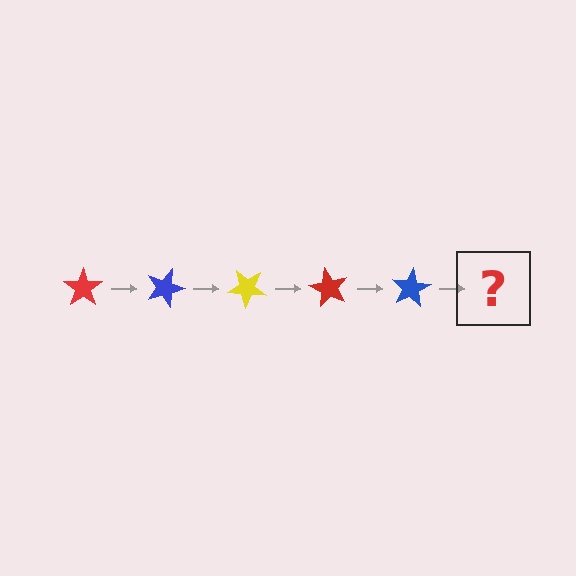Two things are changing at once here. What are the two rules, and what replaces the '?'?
The two rules are that it rotates 20 degrees each step and the color cycles through red, blue, and yellow. The '?' should be a yellow star, rotated 100 degrees from the start.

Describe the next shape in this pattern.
It should be a yellow star, rotated 100 degrees from the start.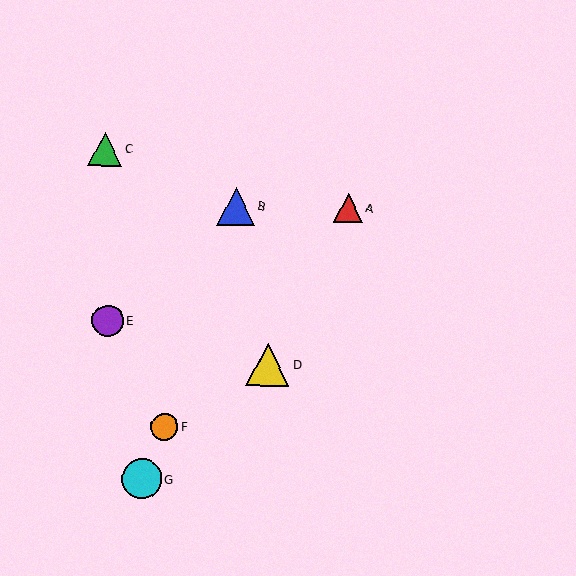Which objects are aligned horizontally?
Objects A, B are aligned horizontally.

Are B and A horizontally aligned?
Yes, both are at y≈206.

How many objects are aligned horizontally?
2 objects (A, B) are aligned horizontally.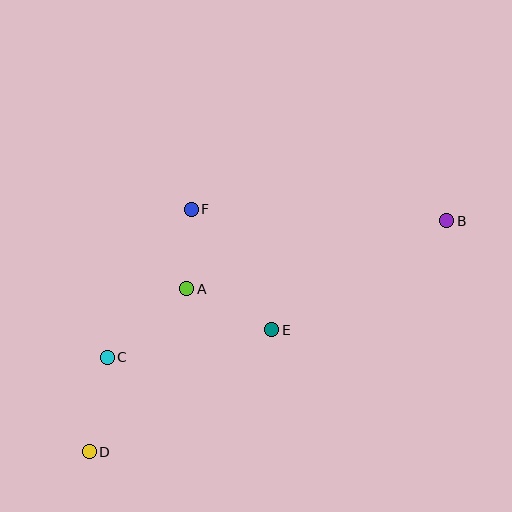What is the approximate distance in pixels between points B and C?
The distance between B and C is approximately 366 pixels.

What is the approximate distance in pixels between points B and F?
The distance between B and F is approximately 256 pixels.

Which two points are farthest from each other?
Points B and D are farthest from each other.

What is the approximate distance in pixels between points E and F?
The distance between E and F is approximately 145 pixels.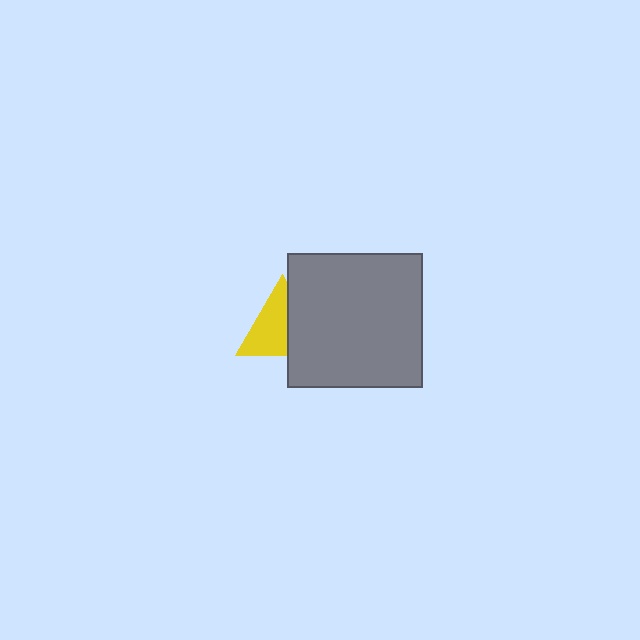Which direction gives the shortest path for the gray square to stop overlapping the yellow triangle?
Moving right gives the shortest separation.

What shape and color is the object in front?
The object in front is a gray square.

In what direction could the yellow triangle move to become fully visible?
The yellow triangle could move left. That would shift it out from behind the gray square entirely.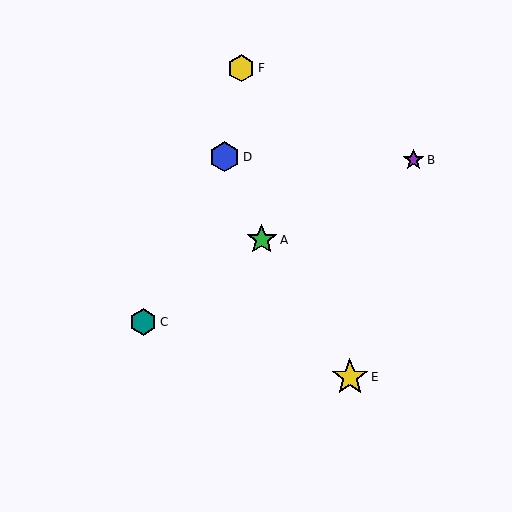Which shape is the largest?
The yellow star (labeled E) is the largest.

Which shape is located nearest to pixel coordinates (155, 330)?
The teal hexagon (labeled C) at (143, 322) is nearest to that location.